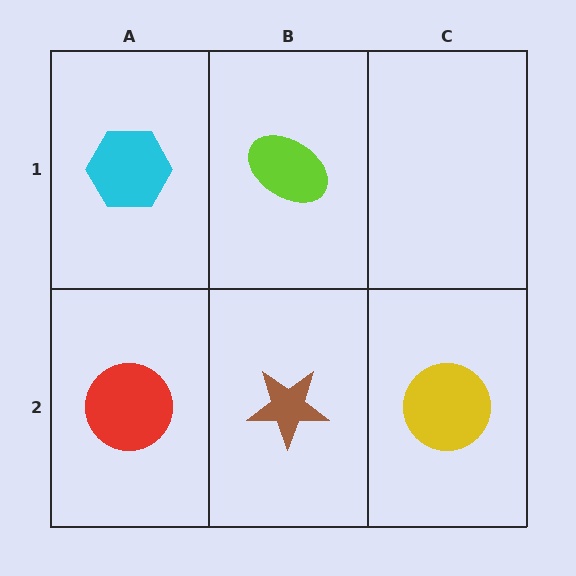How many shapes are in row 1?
2 shapes.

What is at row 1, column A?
A cyan hexagon.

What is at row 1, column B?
A lime ellipse.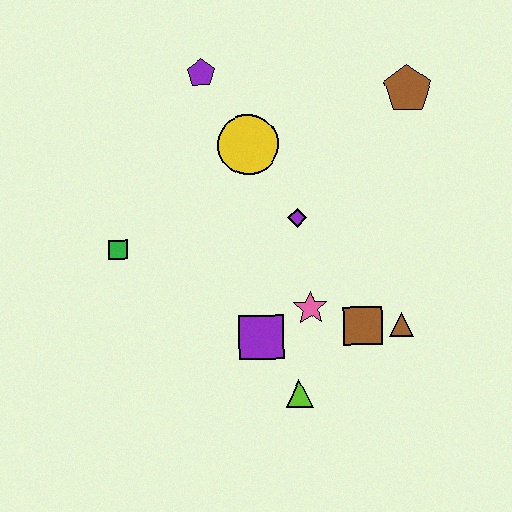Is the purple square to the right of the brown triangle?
No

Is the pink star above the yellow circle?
No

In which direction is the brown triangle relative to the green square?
The brown triangle is to the right of the green square.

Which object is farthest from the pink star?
The purple pentagon is farthest from the pink star.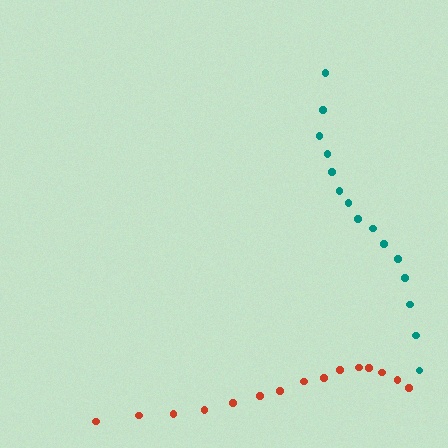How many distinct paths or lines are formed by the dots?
There are 2 distinct paths.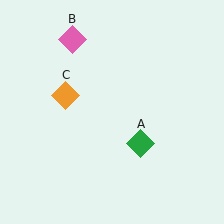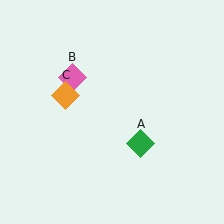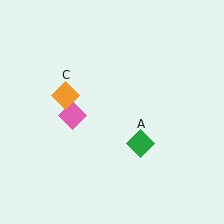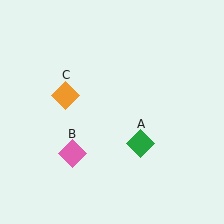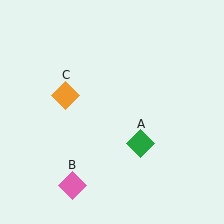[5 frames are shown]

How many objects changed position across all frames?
1 object changed position: pink diamond (object B).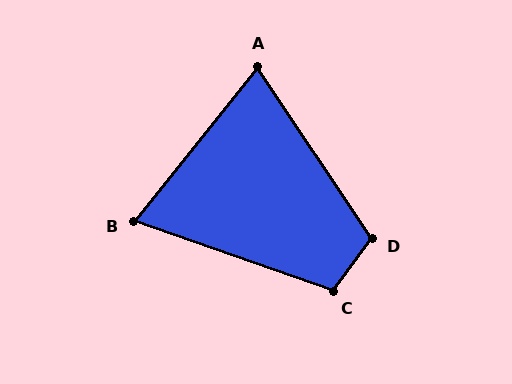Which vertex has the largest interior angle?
D, at approximately 109 degrees.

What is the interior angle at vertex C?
Approximately 108 degrees (obtuse).